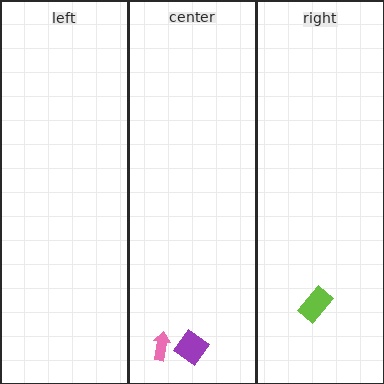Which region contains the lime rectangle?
The right region.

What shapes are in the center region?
The pink arrow, the purple diamond.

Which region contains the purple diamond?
The center region.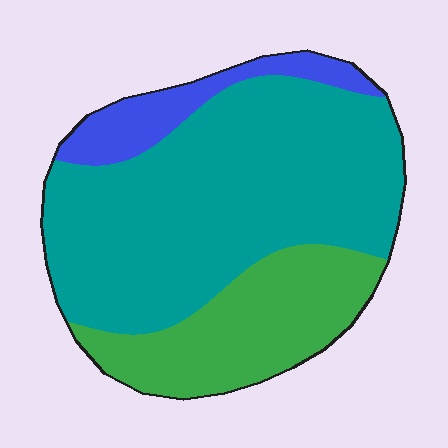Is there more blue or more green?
Green.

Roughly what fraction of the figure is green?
Green takes up about one quarter (1/4) of the figure.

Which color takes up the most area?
Teal, at roughly 65%.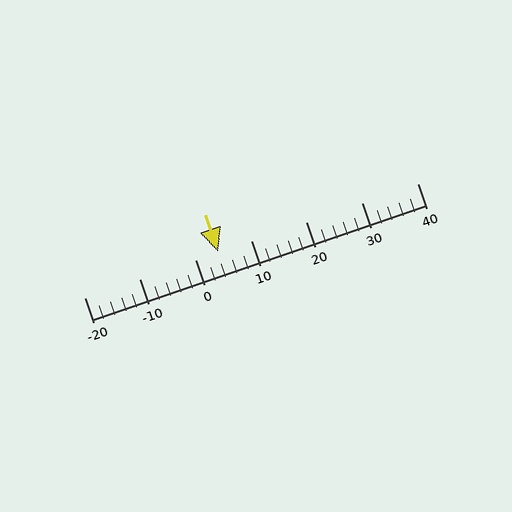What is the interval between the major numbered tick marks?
The major tick marks are spaced 10 units apart.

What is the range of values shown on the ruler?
The ruler shows values from -20 to 40.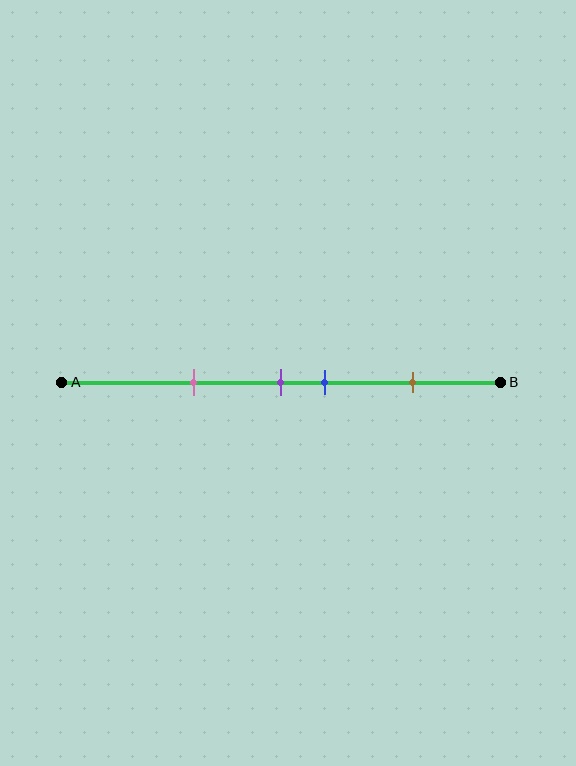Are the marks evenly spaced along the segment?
No, the marks are not evenly spaced.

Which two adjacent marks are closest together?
The purple and blue marks are the closest adjacent pair.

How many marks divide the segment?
There are 4 marks dividing the segment.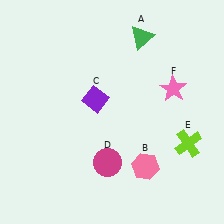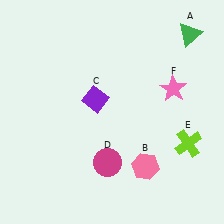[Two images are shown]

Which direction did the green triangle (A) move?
The green triangle (A) moved right.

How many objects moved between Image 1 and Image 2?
1 object moved between the two images.